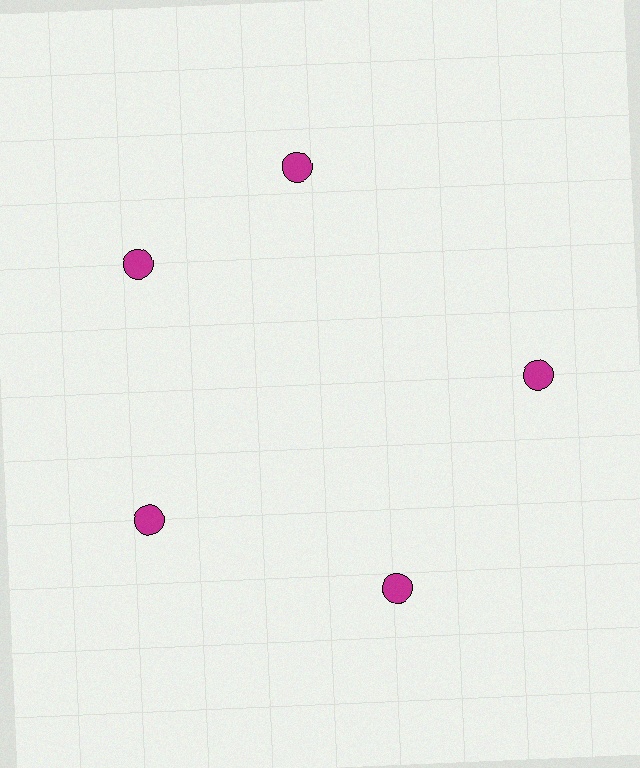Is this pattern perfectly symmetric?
No. The 5 magenta circles are arranged in a ring, but one element near the 1 o'clock position is rotated out of alignment along the ring, breaking the 5-fold rotational symmetry.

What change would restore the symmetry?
The symmetry would be restored by rotating it back into even spacing with its neighbors so that all 5 circles sit at equal angles and equal distance from the center.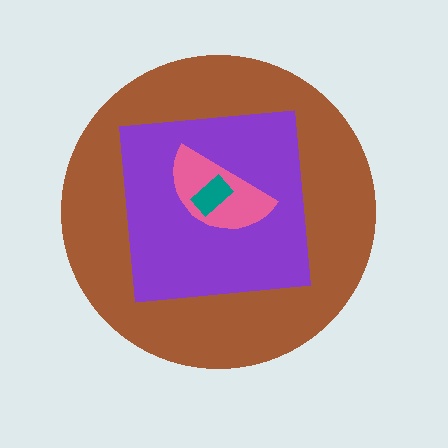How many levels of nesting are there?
4.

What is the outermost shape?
The brown circle.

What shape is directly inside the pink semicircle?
The teal rectangle.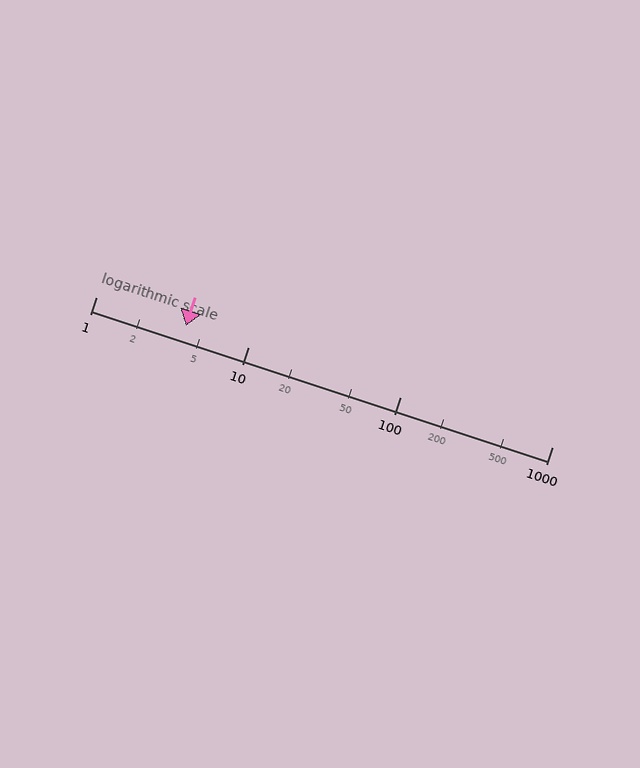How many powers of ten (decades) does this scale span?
The scale spans 3 decades, from 1 to 1000.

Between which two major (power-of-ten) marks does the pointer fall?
The pointer is between 1 and 10.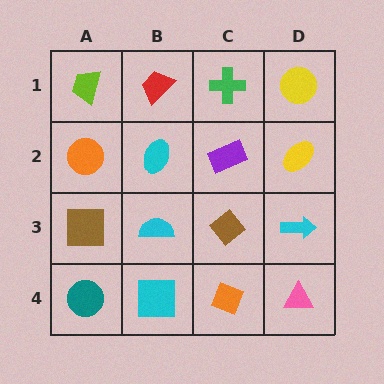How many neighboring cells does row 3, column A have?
3.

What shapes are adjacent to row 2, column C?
A green cross (row 1, column C), a brown diamond (row 3, column C), a cyan ellipse (row 2, column B), a yellow ellipse (row 2, column D).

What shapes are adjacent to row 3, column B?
A cyan ellipse (row 2, column B), a cyan square (row 4, column B), a brown square (row 3, column A), a brown diamond (row 3, column C).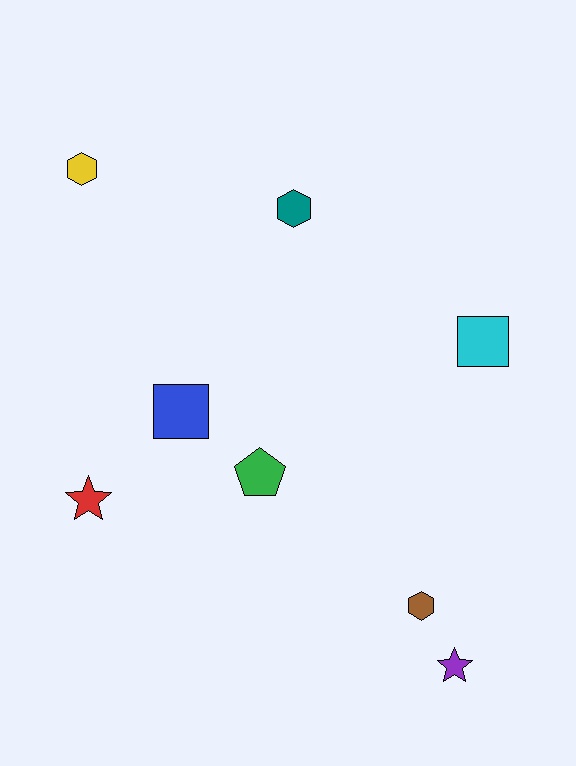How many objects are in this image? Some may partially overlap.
There are 8 objects.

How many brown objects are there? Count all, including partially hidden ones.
There is 1 brown object.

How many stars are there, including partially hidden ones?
There are 2 stars.